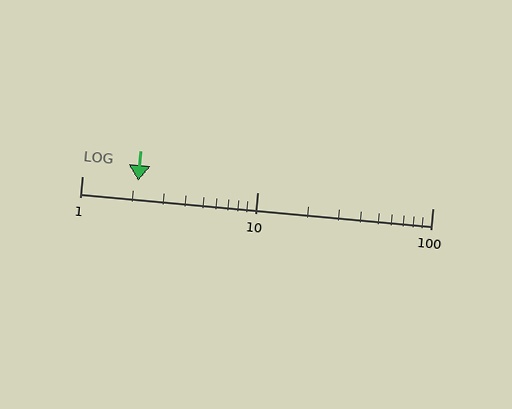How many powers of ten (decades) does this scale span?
The scale spans 2 decades, from 1 to 100.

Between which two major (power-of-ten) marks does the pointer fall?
The pointer is between 1 and 10.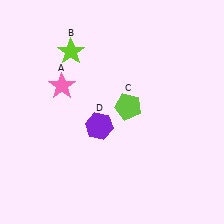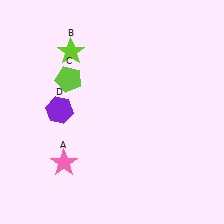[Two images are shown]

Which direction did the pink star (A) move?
The pink star (A) moved down.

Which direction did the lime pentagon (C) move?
The lime pentagon (C) moved left.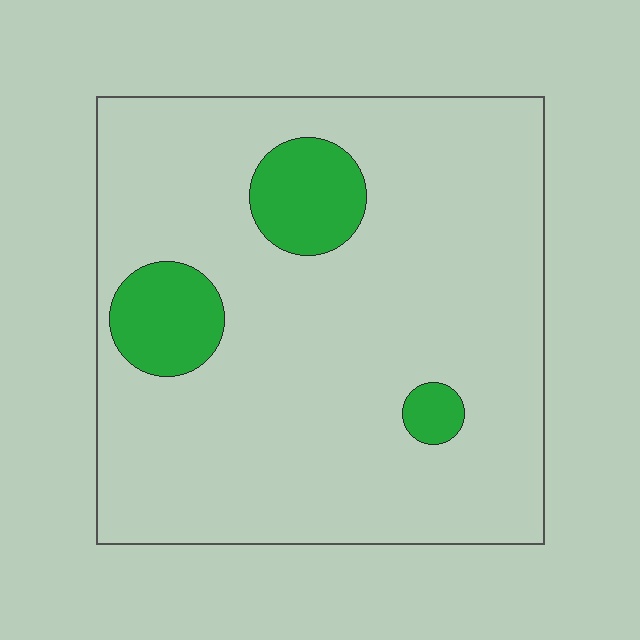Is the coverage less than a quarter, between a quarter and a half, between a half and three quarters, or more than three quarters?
Less than a quarter.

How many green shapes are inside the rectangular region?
3.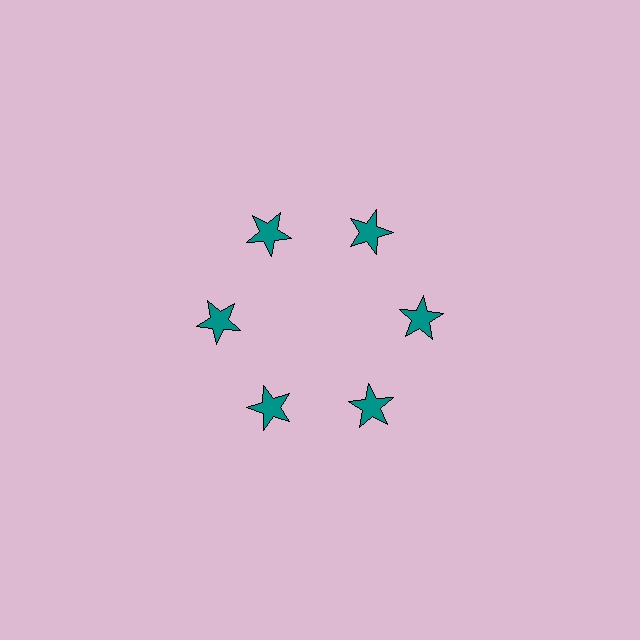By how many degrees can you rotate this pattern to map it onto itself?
The pattern maps onto itself every 60 degrees of rotation.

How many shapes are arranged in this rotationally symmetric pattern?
There are 6 shapes, arranged in 6 groups of 1.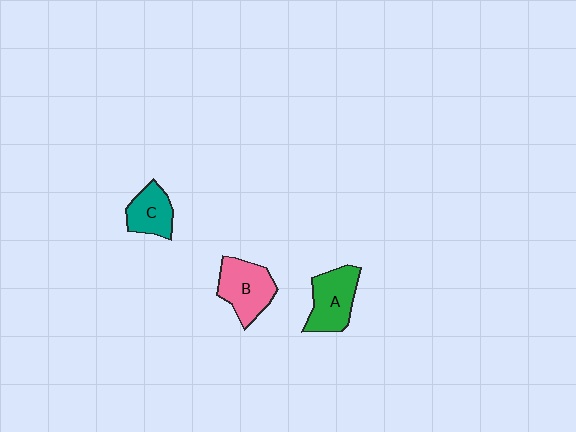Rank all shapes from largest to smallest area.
From largest to smallest: B (pink), A (green), C (teal).